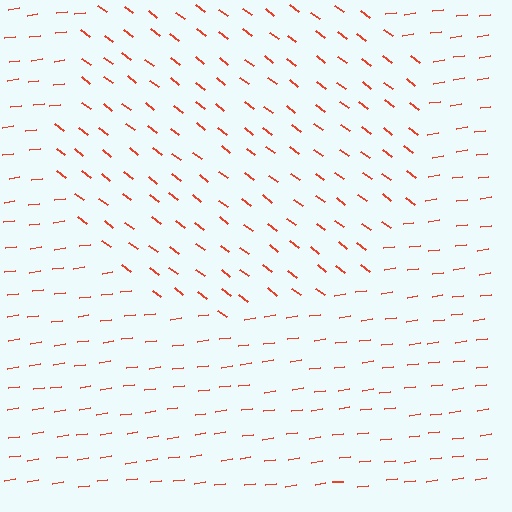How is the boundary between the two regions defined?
The boundary is defined purely by a change in line orientation (approximately 45 degrees difference). All lines are the same color and thickness.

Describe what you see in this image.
The image is filled with small red line segments. A circle region in the image has lines oriented differently from the surrounding lines, creating a visible texture boundary.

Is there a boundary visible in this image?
Yes, there is a texture boundary formed by a change in line orientation.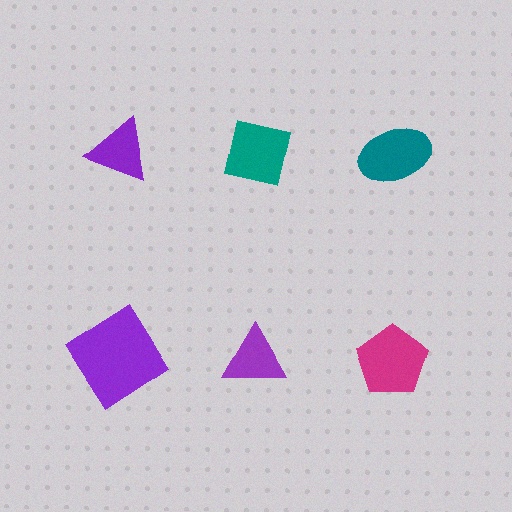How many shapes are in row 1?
3 shapes.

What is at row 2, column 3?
A magenta pentagon.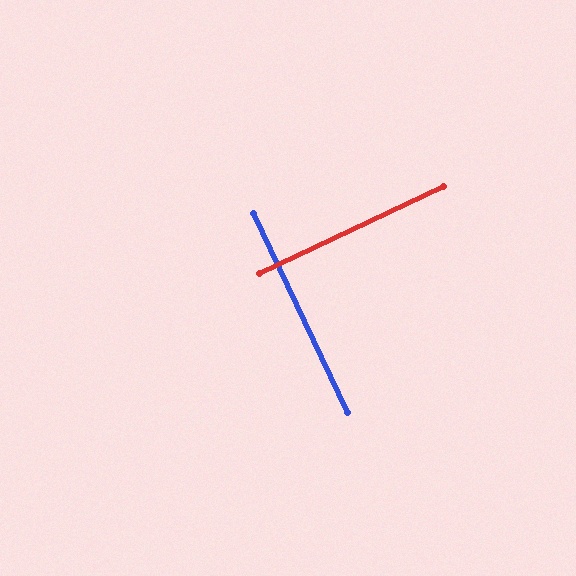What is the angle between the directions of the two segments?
Approximately 90 degrees.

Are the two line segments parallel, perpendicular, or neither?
Perpendicular — they meet at approximately 90°.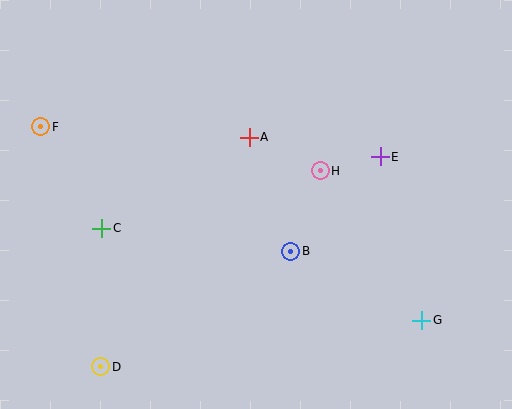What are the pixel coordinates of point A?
Point A is at (249, 137).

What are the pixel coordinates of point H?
Point H is at (320, 171).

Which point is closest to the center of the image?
Point B at (291, 251) is closest to the center.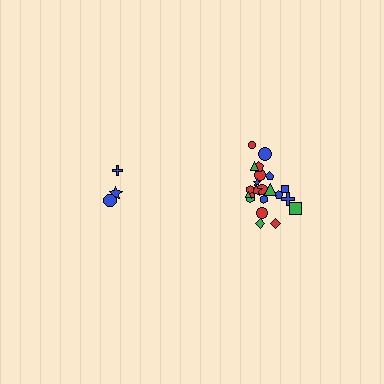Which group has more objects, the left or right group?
The right group.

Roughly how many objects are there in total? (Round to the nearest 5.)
Roughly 25 objects in total.